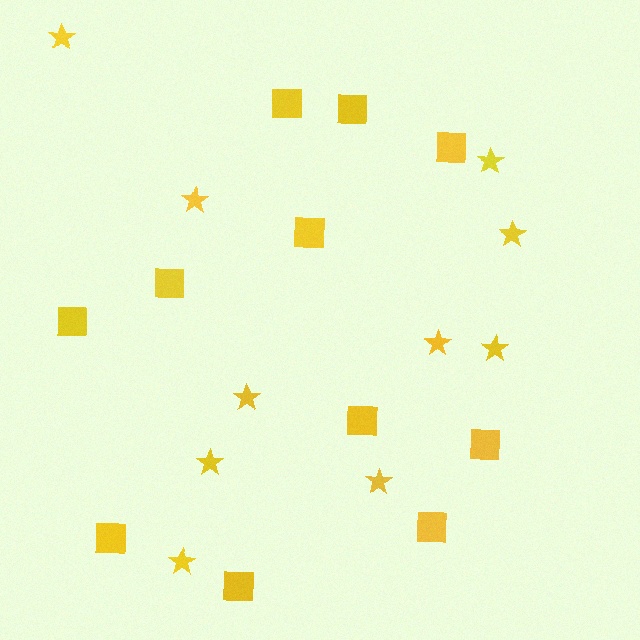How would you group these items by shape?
There are 2 groups: one group of stars (10) and one group of squares (11).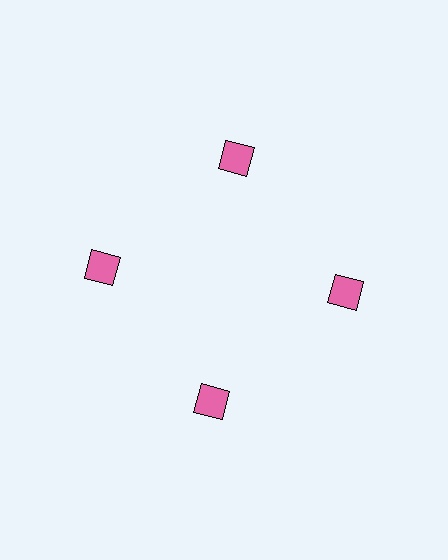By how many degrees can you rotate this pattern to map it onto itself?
The pattern maps onto itself every 90 degrees of rotation.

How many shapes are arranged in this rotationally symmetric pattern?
There are 4 shapes, arranged in 4 groups of 1.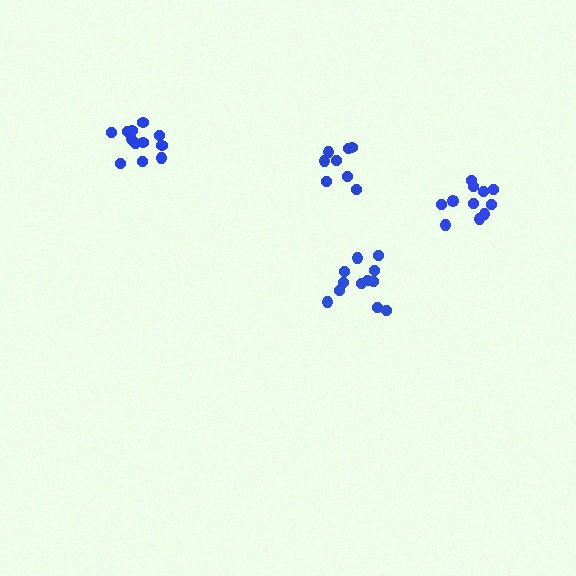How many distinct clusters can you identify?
There are 4 distinct clusters.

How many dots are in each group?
Group 1: 11 dots, Group 2: 13 dots, Group 3: 12 dots, Group 4: 8 dots (44 total).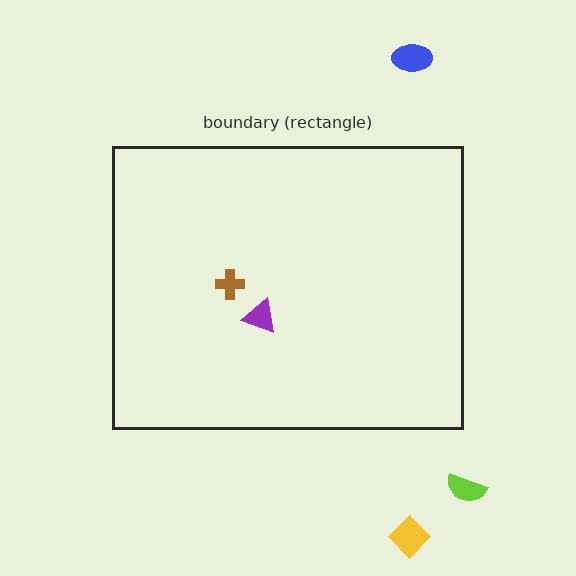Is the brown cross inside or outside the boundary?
Inside.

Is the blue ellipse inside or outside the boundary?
Outside.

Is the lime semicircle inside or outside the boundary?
Outside.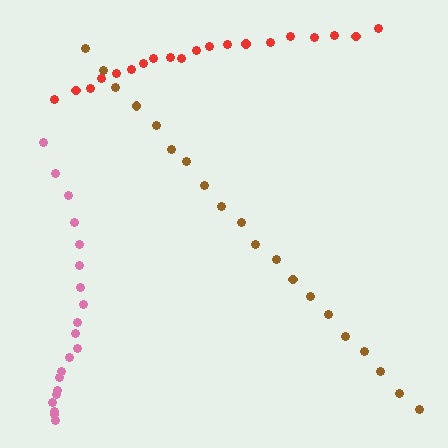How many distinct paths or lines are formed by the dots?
There are 3 distinct paths.